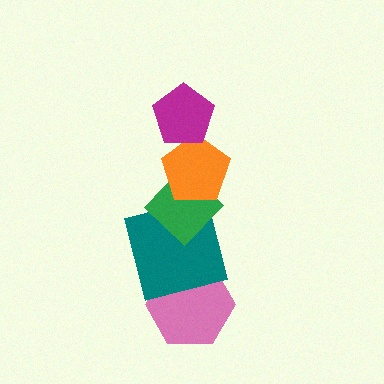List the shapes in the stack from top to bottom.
From top to bottom: the magenta pentagon, the orange pentagon, the green diamond, the teal square, the pink hexagon.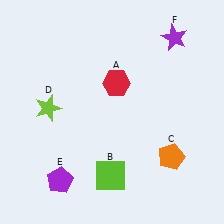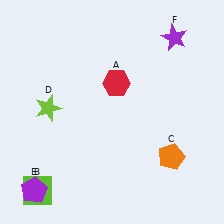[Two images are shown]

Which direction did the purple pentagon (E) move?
The purple pentagon (E) moved left.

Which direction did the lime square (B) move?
The lime square (B) moved left.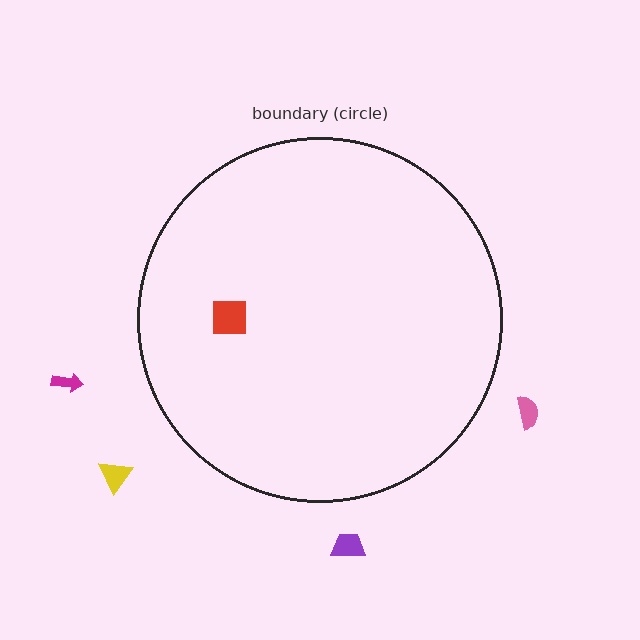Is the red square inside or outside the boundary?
Inside.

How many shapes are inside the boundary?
1 inside, 4 outside.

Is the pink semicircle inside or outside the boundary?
Outside.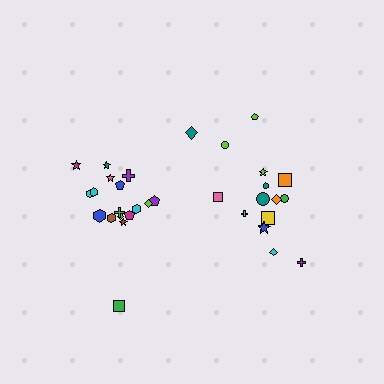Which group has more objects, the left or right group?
The left group.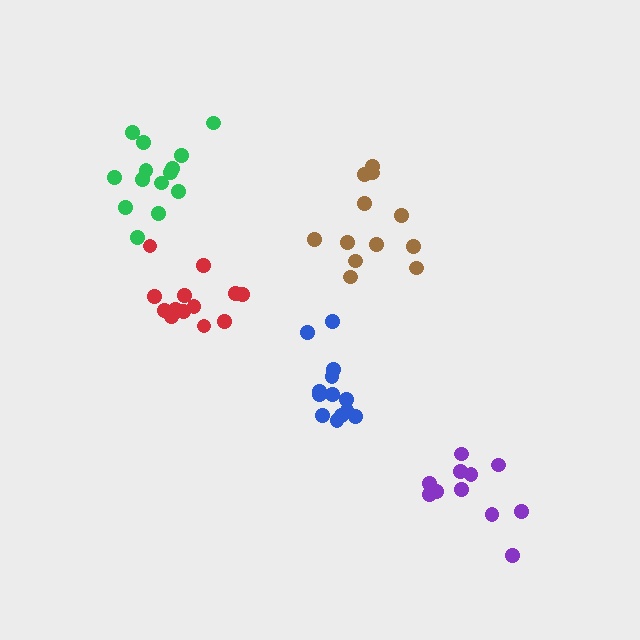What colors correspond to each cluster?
The clusters are colored: blue, green, red, purple, brown.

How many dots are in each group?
Group 1: 13 dots, Group 2: 14 dots, Group 3: 13 dots, Group 4: 11 dots, Group 5: 12 dots (63 total).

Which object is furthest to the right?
The purple cluster is rightmost.